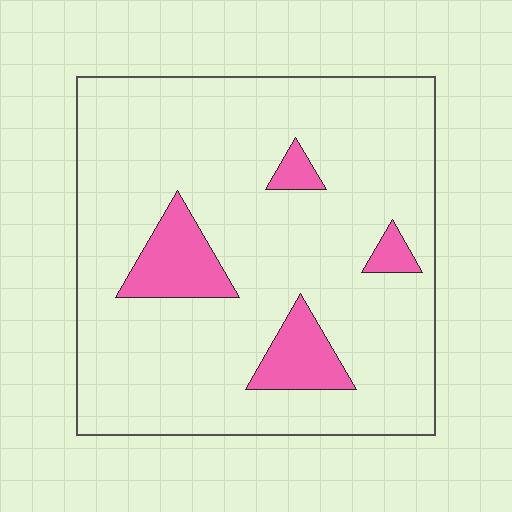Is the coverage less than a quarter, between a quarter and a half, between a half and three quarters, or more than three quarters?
Less than a quarter.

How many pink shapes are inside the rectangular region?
4.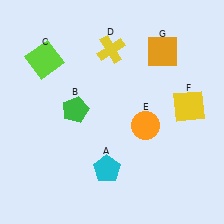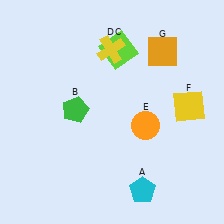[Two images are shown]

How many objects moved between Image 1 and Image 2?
2 objects moved between the two images.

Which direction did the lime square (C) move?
The lime square (C) moved right.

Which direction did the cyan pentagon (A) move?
The cyan pentagon (A) moved right.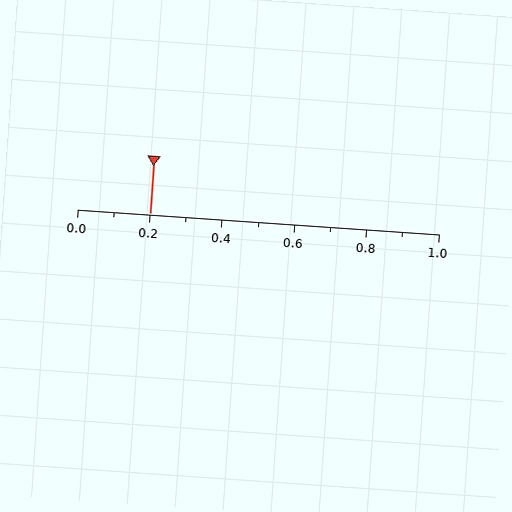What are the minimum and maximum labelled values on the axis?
The axis runs from 0.0 to 1.0.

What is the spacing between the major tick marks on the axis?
The major ticks are spaced 0.2 apart.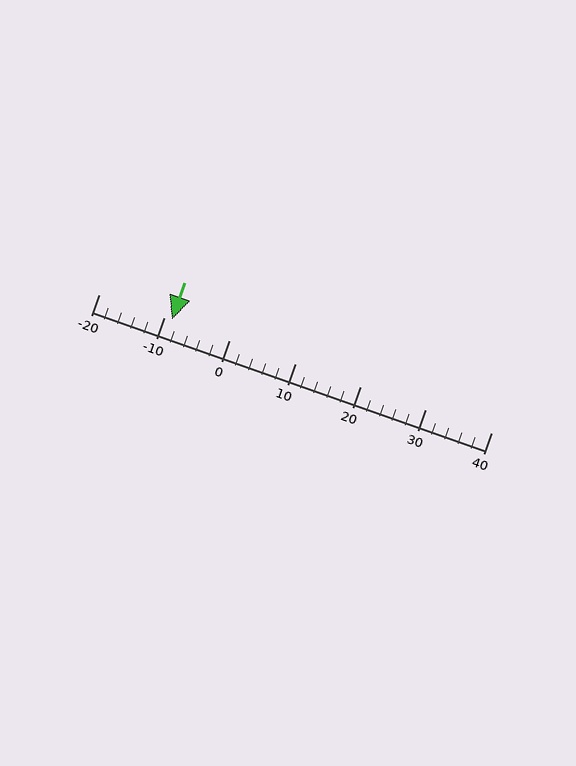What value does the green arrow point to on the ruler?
The green arrow points to approximately -9.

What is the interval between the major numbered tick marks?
The major tick marks are spaced 10 units apart.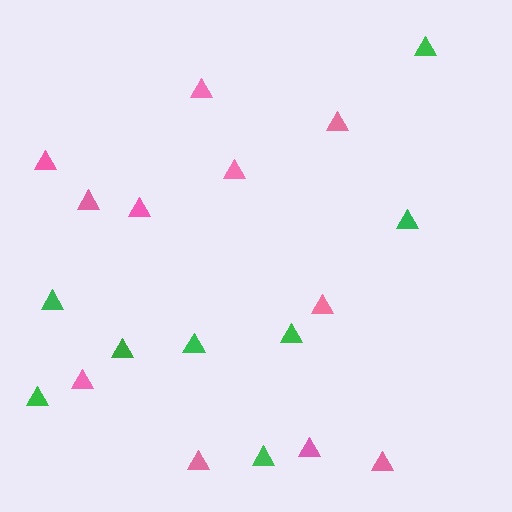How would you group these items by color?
There are 2 groups: one group of green triangles (8) and one group of pink triangles (11).